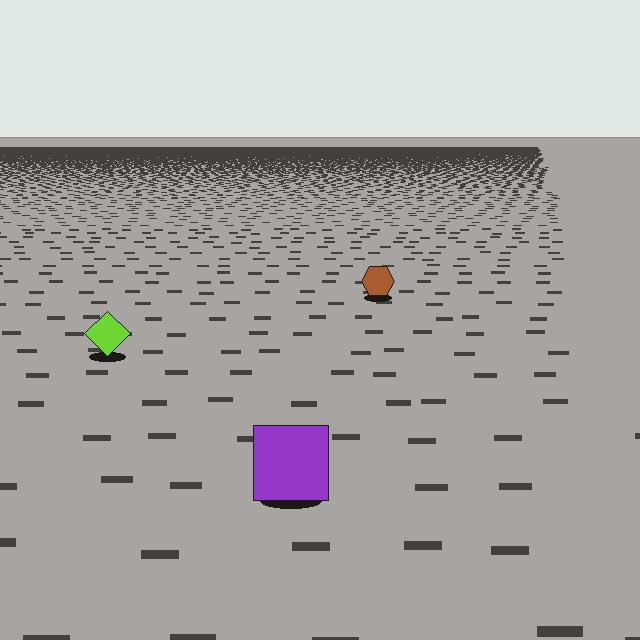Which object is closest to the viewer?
The purple square is closest. The texture marks near it are larger and more spread out.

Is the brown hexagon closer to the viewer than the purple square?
No. The purple square is closer — you can tell from the texture gradient: the ground texture is coarser near it.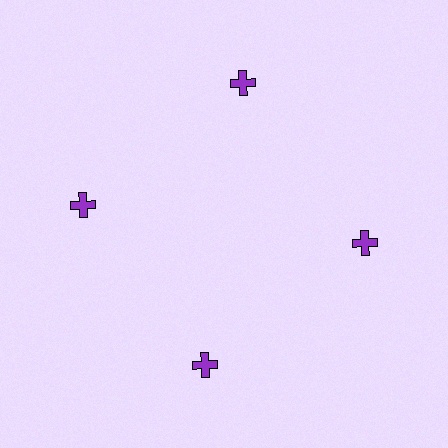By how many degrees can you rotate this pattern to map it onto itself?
The pattern maps onto itself every 90 degrees of rotation.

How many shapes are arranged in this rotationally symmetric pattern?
There are 4 shapes, arranged in 4 groups of 1.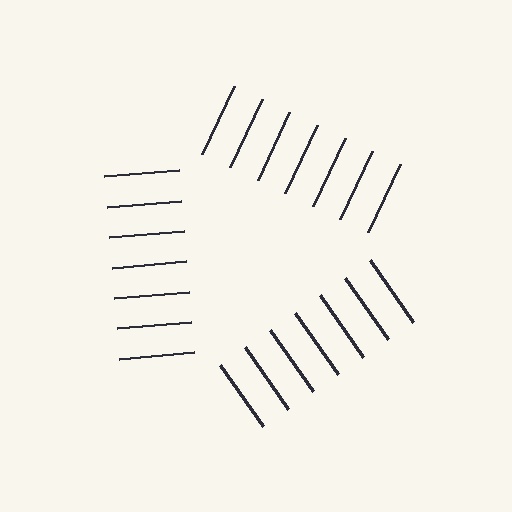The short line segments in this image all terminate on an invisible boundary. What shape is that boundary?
An illusory triangle — the line segments terminate on its edges but no continuous stroke is drawn.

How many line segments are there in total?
21 — 7 along each of the 3 edges.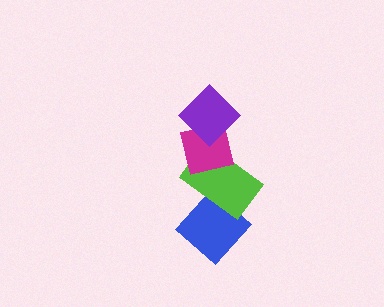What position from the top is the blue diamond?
The blue diamond is 4th from the top.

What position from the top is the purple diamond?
The purple diamond is 1st from the top.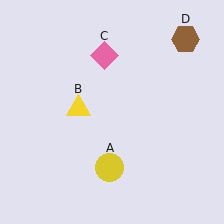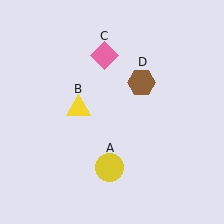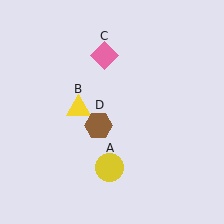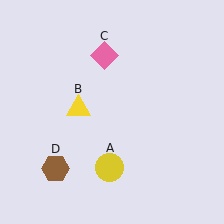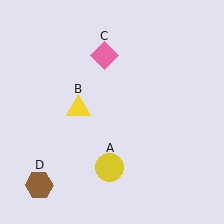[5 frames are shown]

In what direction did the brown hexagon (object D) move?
The brown hexagon (object D) moved down and to the left.